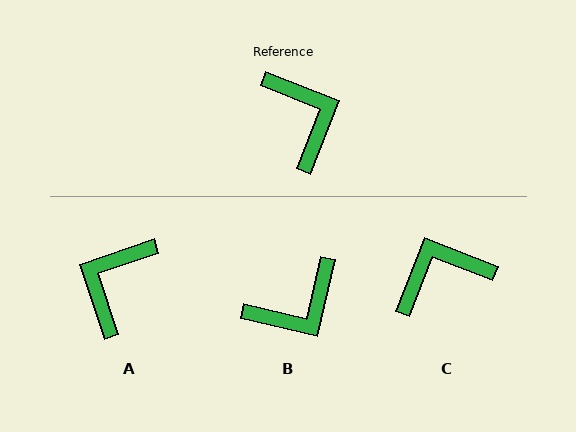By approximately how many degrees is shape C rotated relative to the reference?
Approximately 90 degrees counter-clockwise.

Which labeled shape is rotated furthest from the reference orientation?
A, about 130 degrees away.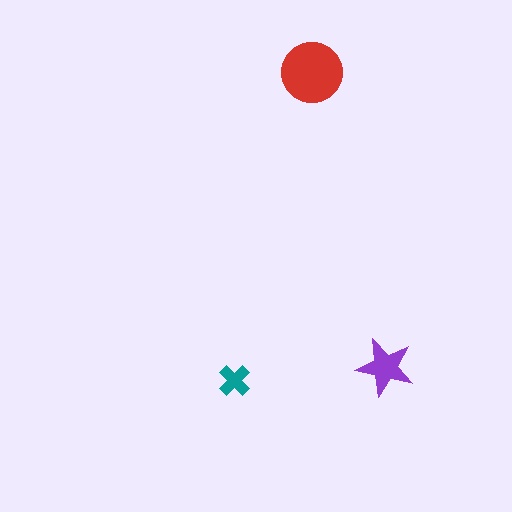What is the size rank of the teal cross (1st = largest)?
3rd.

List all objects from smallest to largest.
The teal cross, the purple star, the red circle.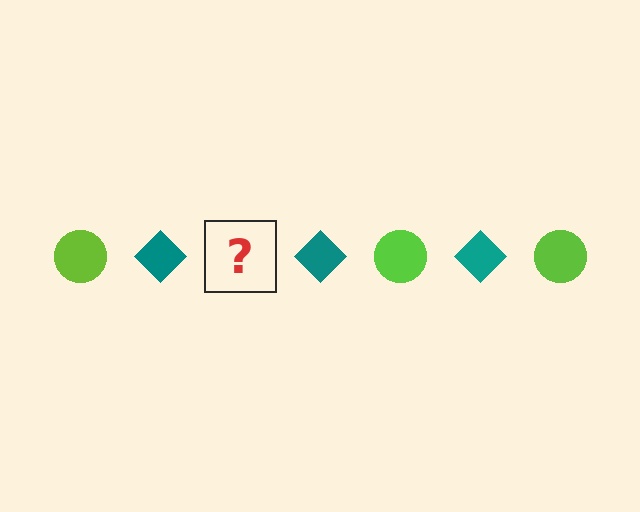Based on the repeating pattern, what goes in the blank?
The blank should be a lime circle.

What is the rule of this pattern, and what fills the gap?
The rule is that the pattern alternates between lime circle and teal diamond. The gap should be filled with a lime circle.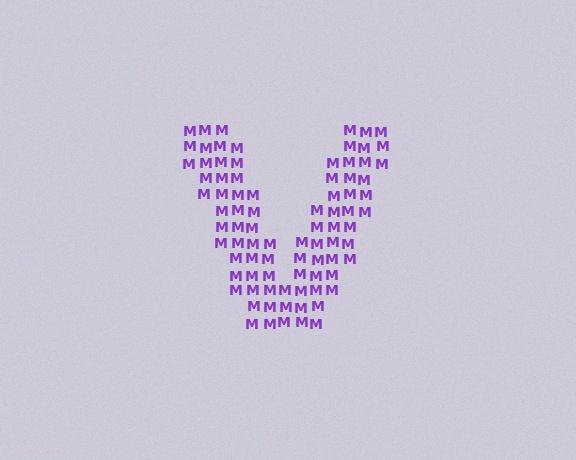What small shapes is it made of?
It is made of small letter M's.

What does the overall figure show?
The overall figure shows the letter V.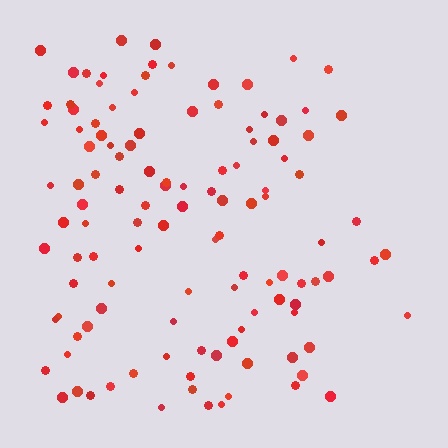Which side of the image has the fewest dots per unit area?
The right.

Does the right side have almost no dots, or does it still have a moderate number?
Still a moderate number, just noticeably fewer than the left.